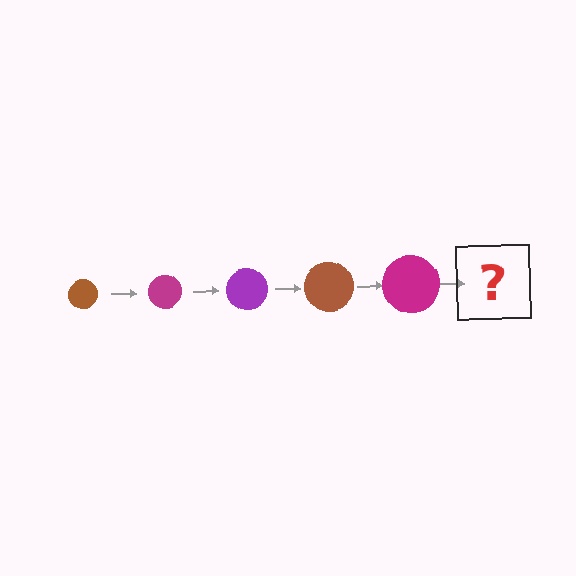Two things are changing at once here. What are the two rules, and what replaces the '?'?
The two rules are that the circle grows larger each step and the color cycles through brown, magenta, and purple. The '?' should be a purple circle, larger than the previous one.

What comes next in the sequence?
The next element should be a purple circle, larger than the previous one.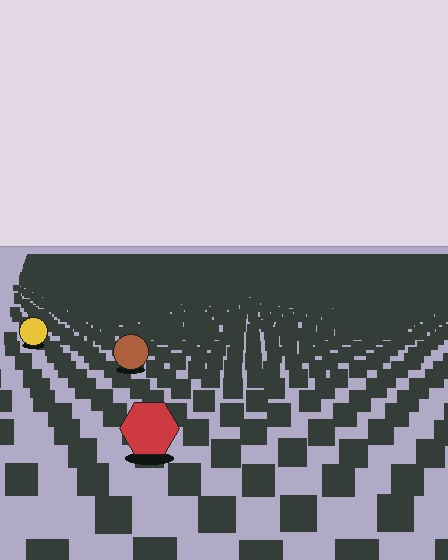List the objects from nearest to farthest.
From nearest to farthest: the red hexagon, the brown circle, the yellow circle.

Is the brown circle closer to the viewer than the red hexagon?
No. The red hexagon is closer — you can tell from the texture gradient: the ground texture is coarser near it.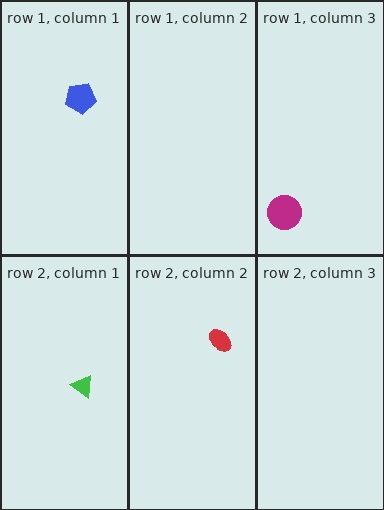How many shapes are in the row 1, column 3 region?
1.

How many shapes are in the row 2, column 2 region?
1.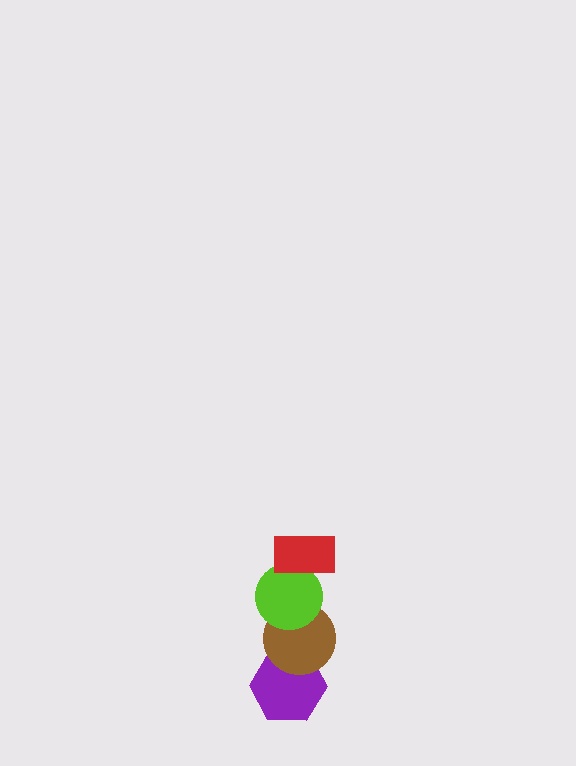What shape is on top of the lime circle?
The red rectangle is on top of the lime circle.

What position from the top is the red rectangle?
The red rectangle is 1st from the top.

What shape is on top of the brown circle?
The lime circle is on top of the brown circle.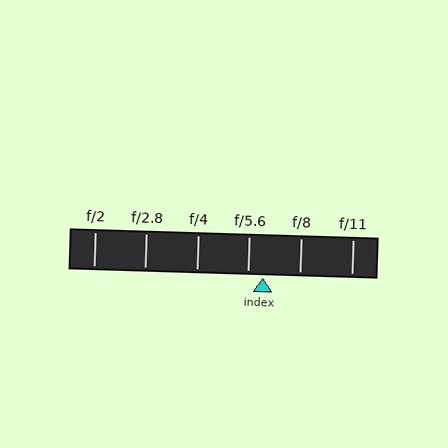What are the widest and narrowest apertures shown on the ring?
The widest aperture shown is f/2 and the narrowest is f/11.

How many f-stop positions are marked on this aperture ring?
There are 6 f-stop positions marked.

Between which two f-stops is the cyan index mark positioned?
The index mark is between f/5.6 and f/8.